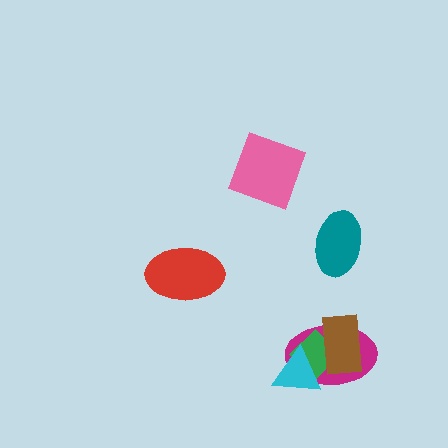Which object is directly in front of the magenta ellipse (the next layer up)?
The green diamond is directly in front of the magenta ellipse.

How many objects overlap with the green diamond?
3 objects overlap with the green diamond.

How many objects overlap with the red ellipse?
0 objects overlap with the red ellipse.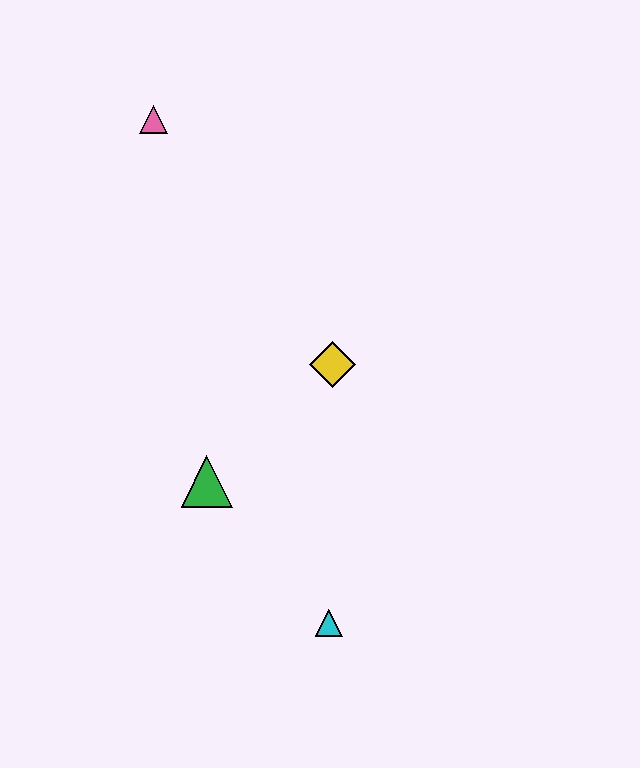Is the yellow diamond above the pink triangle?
No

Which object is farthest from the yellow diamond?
The pink triangle is farthest from the yellow diamond.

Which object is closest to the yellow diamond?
The green triangle is closest to the yellow diamond.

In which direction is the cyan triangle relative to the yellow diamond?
The cyan triangle is below the yellow diamond.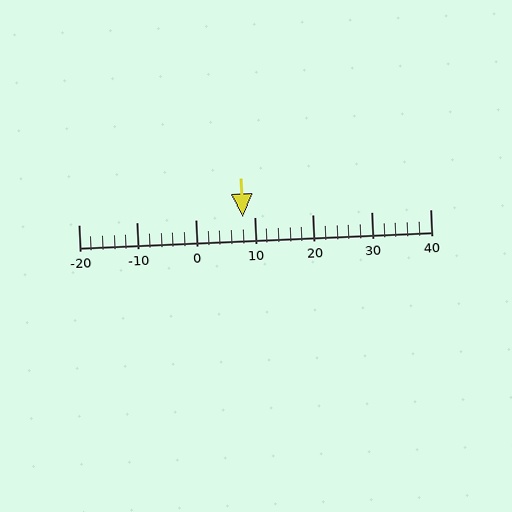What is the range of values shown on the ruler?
The ruler shows values from -20 to 40.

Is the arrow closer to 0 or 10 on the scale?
The arrow is closer to 10.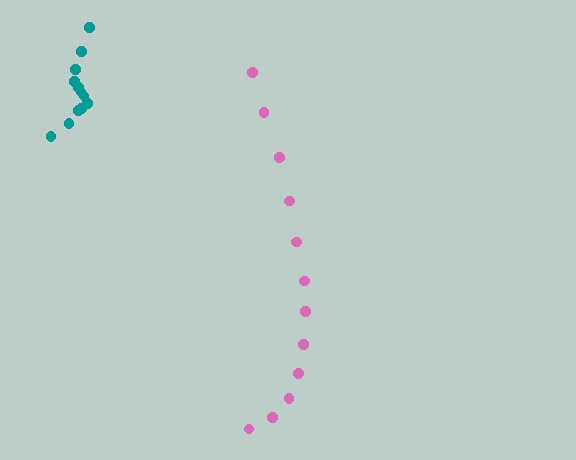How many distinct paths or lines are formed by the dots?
There are 2 distinct paths.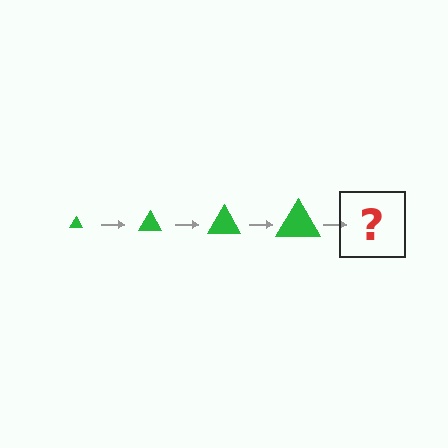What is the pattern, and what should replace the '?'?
The pattern is that the triangle gets progressively larger each step. The '?' should be a green triangle, larger than the previous one.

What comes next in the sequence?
The next element should be a green triangle, larger than the previous one.